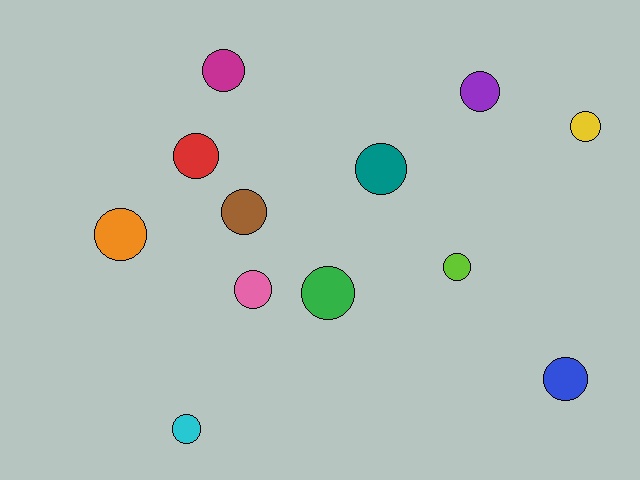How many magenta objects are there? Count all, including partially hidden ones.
There is 1 magenta object.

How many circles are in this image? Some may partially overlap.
There are 12 circles.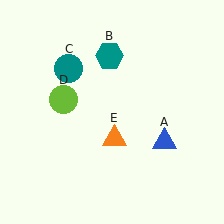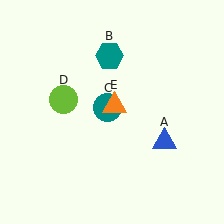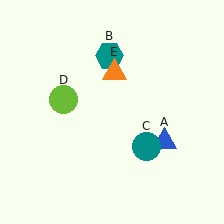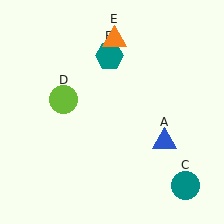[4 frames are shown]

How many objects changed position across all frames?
2 objects changed position: teal circle (object C), orange triangle (object E).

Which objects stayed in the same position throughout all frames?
Blue triangle (object A) and teal hexagon (object B) and lime circle (object D) remained stationary.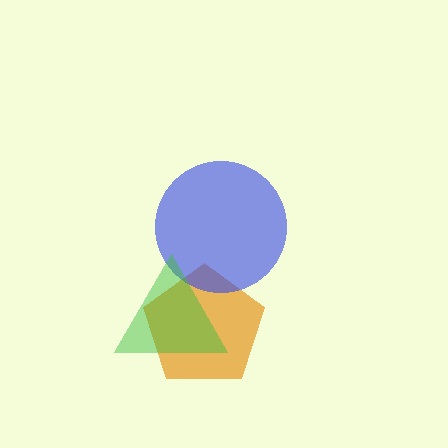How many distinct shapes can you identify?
There are 3 distinct shapes: an orange pentagon, a blue circle, a green triangle.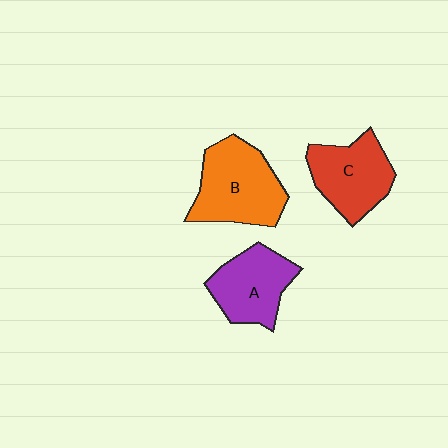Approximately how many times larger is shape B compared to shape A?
Approximately 1.3 times.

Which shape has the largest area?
Shape B (orange).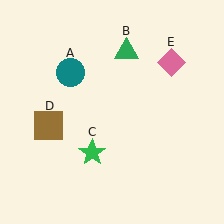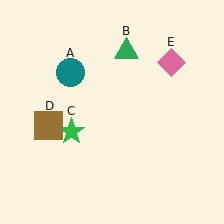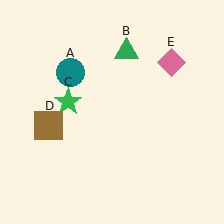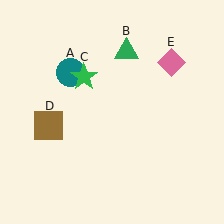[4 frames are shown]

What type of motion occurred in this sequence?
The green star (object C) rotated clockwise around the center of the scene.